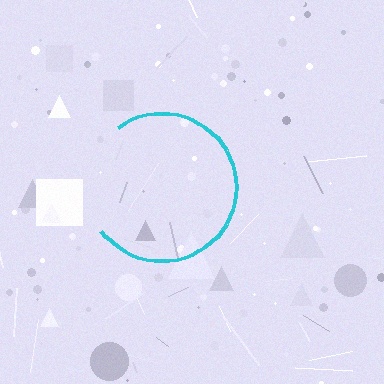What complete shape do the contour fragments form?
The contour fragments form a circle.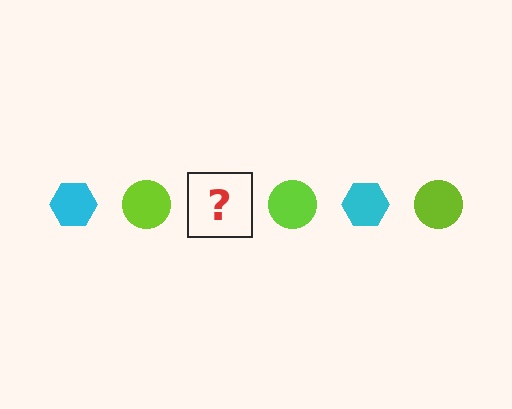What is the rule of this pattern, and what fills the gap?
The rule is that the pattern alternates between cyan hexagon and lime circle. The gap should be filled with a cyan hexagon.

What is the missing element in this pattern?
The missing element is a cyan hexagon.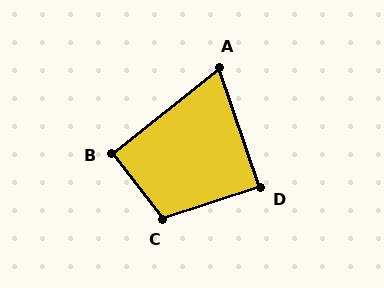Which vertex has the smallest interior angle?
A, at approximately 70 degrees.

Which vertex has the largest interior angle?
C, at approximately 110 degrees.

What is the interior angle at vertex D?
Approximately 89 degrees (approximately right).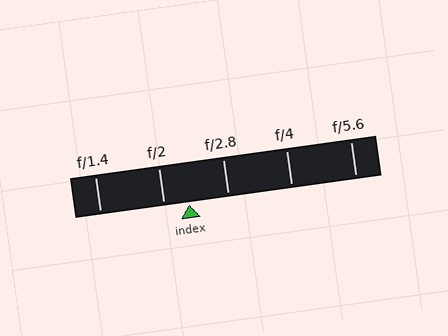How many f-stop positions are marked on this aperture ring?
There are 5 f-stop positions marked.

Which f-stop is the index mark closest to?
The index mark is closest to f/2.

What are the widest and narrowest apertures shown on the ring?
The widest aperture shown is f/1.4 and the narrowest is f/5.6.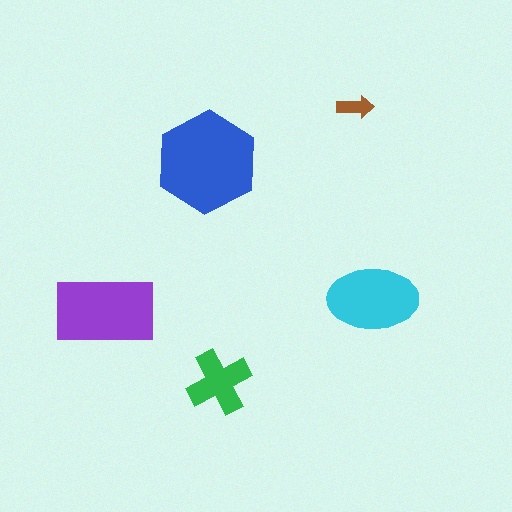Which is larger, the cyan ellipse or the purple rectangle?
The purple rectangle.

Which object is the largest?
The blue hexagon.